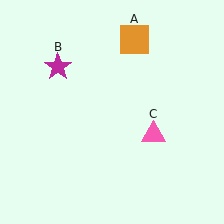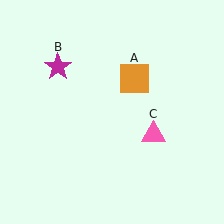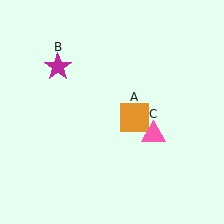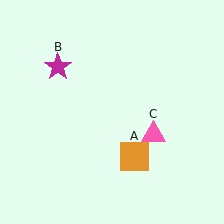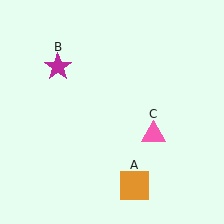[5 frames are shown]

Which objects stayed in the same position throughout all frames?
Magenta star (object B) and pink triangle (object C) remained stationary.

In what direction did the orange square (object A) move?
The orange square (object A) moved down.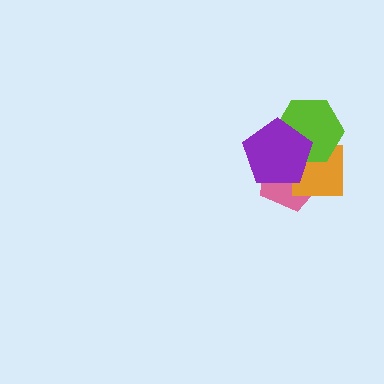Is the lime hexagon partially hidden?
Yes, it is partially covered by another shape.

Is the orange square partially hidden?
Yes, it is partially covered by another shape.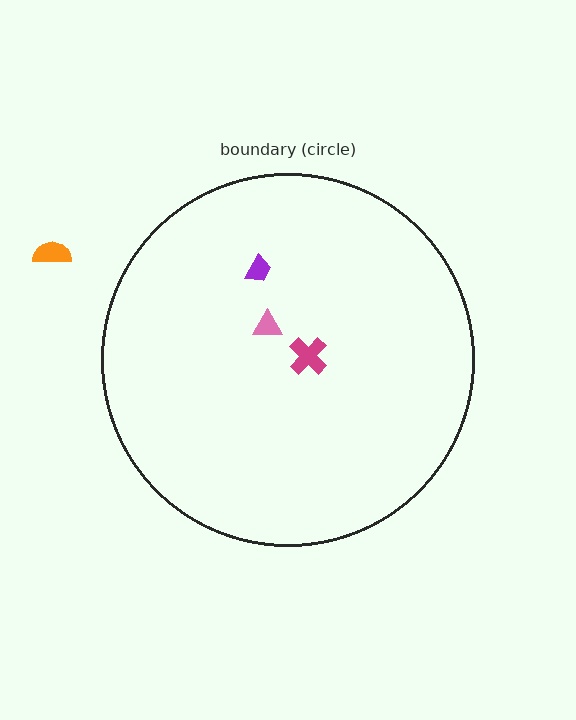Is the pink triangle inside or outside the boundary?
Inside.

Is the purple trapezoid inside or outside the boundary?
Inside.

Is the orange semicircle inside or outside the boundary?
Outside.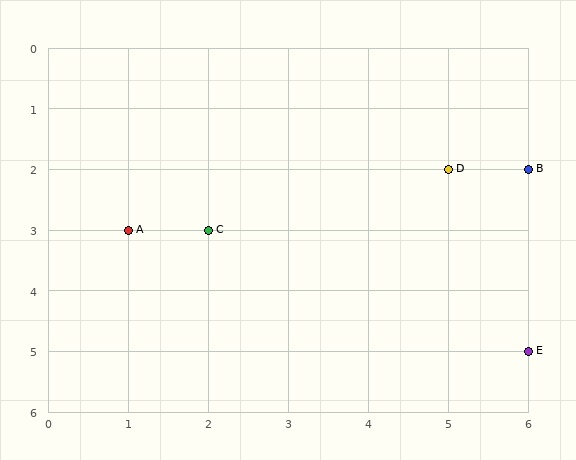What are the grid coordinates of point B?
Point B is at grid coordinates (6, 2).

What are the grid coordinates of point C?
Point C is at grid coordinates (2, 3).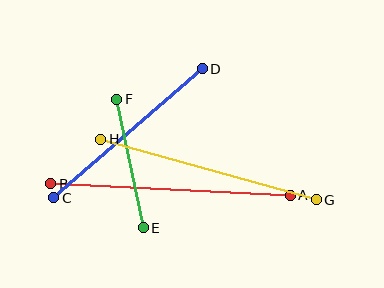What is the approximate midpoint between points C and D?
The midpoint is at approximately (128, 133) pixels.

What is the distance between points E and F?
The distance is approximately 131 pixels.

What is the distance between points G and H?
The distance is approximately 224 pixels.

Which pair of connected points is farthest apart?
Points A and B are farthest apart.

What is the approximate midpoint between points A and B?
The midpoint is at approximately (170, 189) pixels.